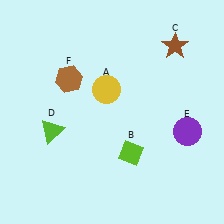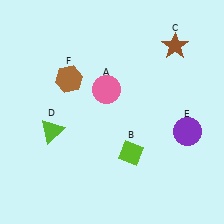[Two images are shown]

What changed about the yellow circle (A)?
In Image 1, A is yellow. In Image 2, it changed to pink.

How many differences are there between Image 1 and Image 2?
There is 1 difference between the two images.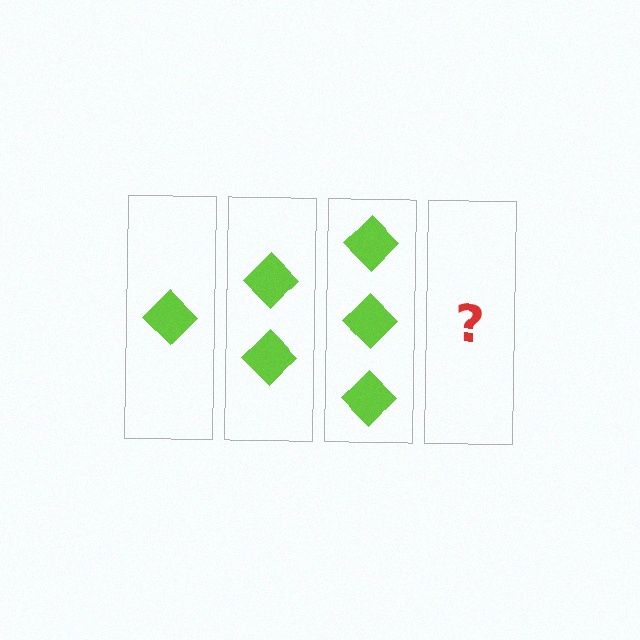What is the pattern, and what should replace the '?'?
The pattern is that each step adds one more diamond. The '?' should be 4 diamonds.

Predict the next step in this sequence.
The next step is 4 diamonds.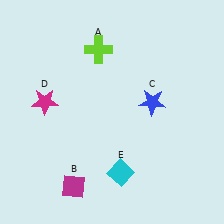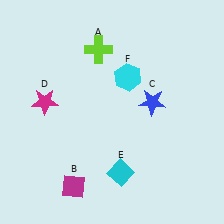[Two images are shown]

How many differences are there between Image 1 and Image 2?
There is 1 difference between the two images.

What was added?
A cyan hexagon (F) was added in Image 2.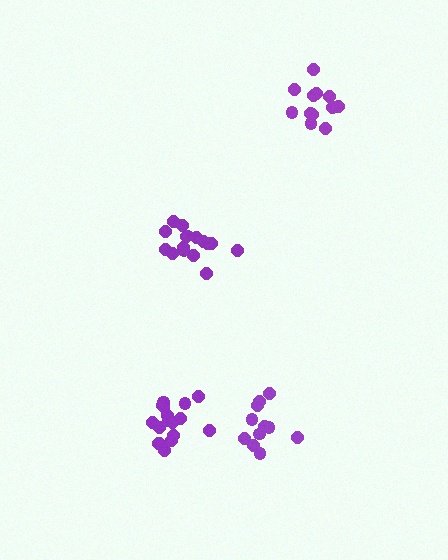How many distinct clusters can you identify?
There are 4 distinct clusters.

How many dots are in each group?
Group 1: 12 dots, Group 2: 17 dots, Group 3: 16 dots, Group 4: 11 dots (56 total).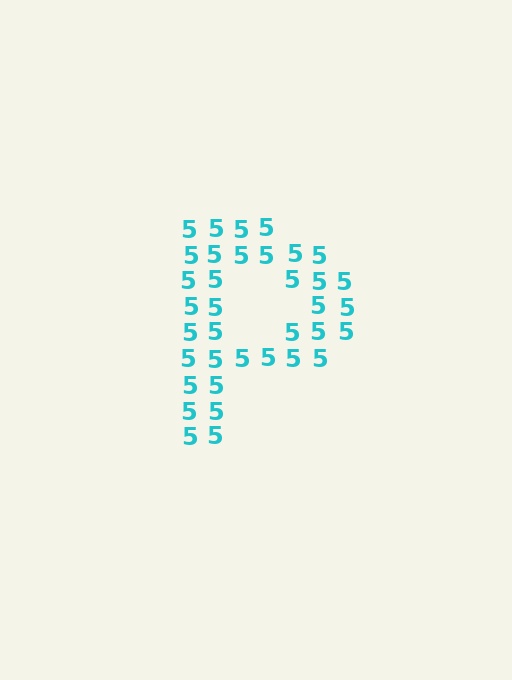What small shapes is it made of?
It is made of small digit 5's.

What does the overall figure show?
The overall figure shows the letter P.